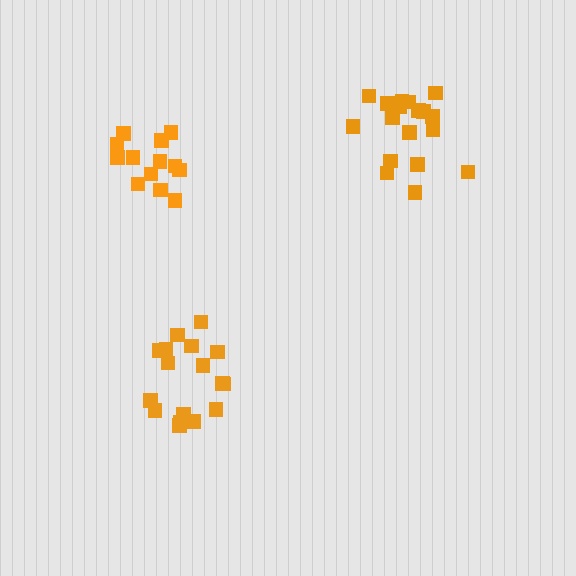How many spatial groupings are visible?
There are 3 spatial groupings.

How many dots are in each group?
Group 1: 17 dots, Group 2: 13 dots, Group 3: 19 dots (49 total).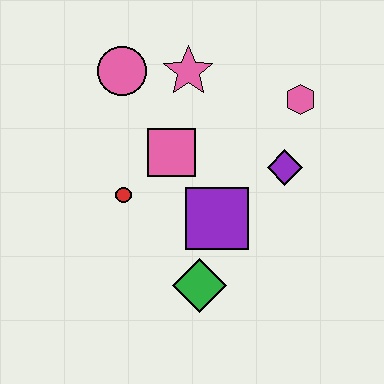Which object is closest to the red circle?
The pink square is closest to the red circle.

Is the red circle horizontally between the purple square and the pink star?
No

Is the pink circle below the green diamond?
No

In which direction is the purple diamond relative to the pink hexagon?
The purple diamond is below the pink hexagon.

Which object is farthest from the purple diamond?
The pink circle is farthest from the purple diamond.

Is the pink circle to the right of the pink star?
No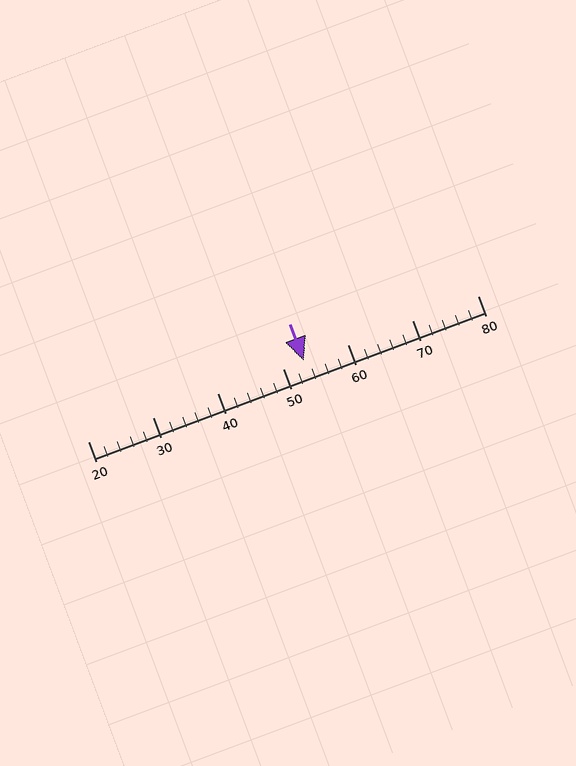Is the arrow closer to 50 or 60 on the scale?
The arrow is closer to 50.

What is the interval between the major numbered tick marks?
The major tick marks are spaced 10 units apart.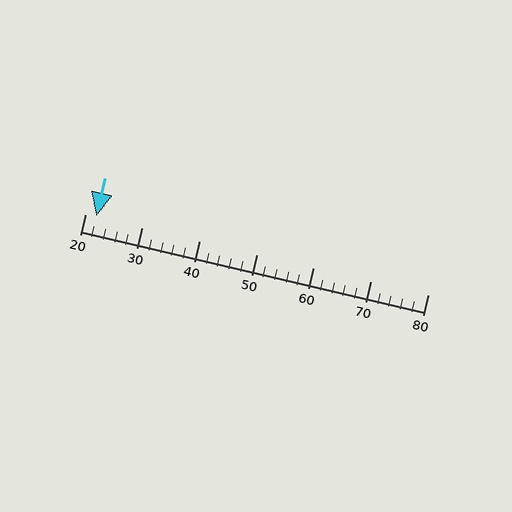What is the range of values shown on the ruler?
The ruler shows values from 20 to 80.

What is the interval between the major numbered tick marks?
The major tick marks are spaced 10 units apart.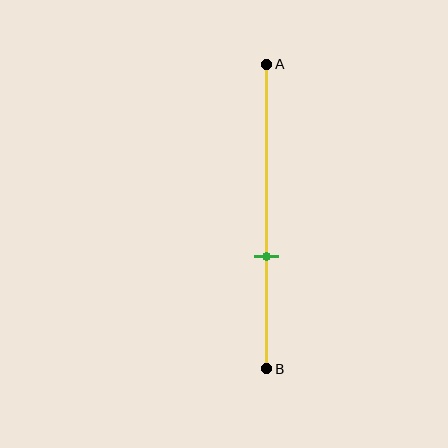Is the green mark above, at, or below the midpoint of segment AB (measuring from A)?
The green mark is below the midpoint of segment AB.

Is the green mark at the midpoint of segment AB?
No, the mark is at about 65% from A, not at the 50% midpoint.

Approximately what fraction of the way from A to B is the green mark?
The green mark is approximately 65% of the way from A to B.